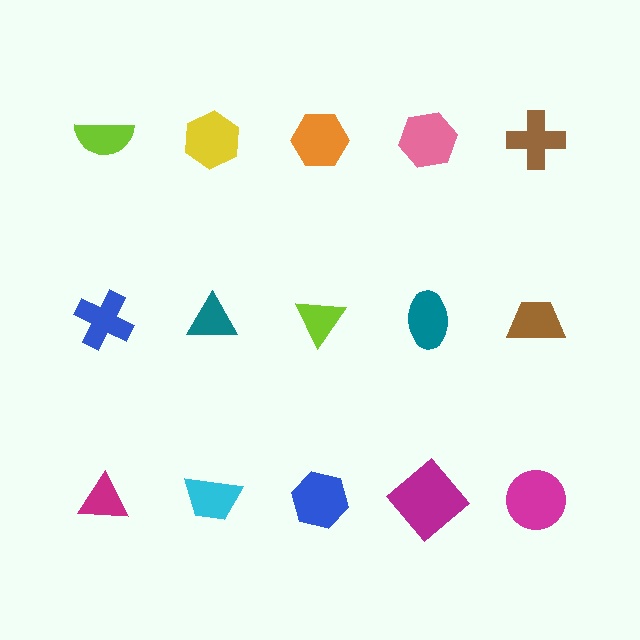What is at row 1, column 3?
An orange hexagon.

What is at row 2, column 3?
A lime triangle.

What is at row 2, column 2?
A teal triangle.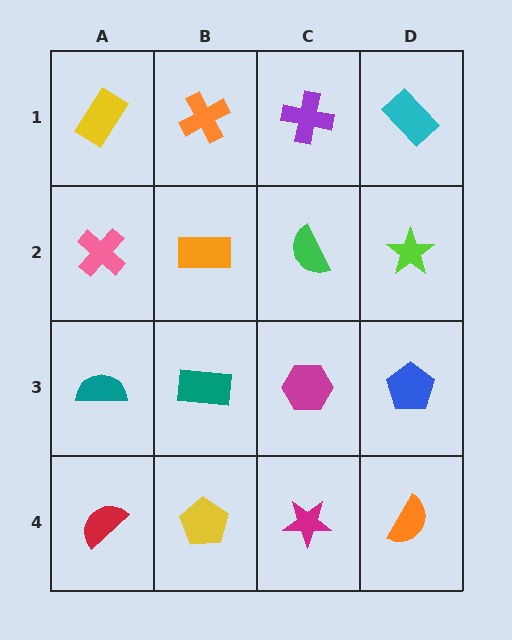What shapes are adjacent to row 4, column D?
A blue pentagon (row 3, column D), a magenta star (row 4, column C).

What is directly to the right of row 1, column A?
An orange cross.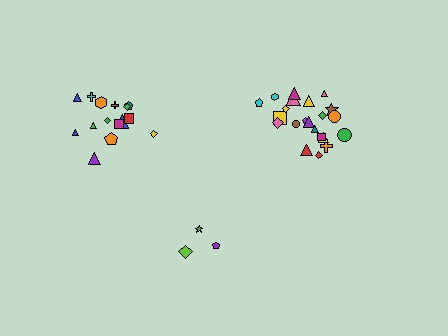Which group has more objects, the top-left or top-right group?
The top-right group.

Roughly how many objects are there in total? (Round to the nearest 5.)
Roughly 40 objects in total.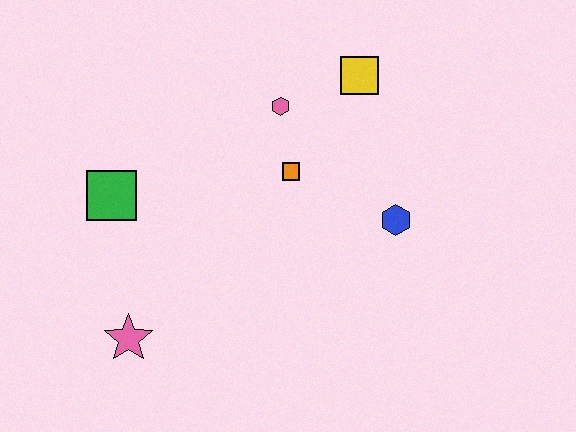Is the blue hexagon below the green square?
Yes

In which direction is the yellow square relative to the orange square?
The yellow square is above the orange square.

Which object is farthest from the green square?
The blue hexagon is farthest from the green square.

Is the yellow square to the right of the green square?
Yes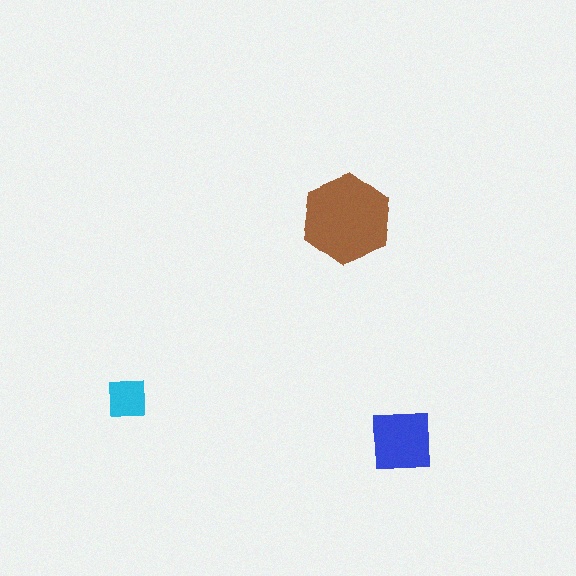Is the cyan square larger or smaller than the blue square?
Smaller.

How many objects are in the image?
There are 3 objects in the image.